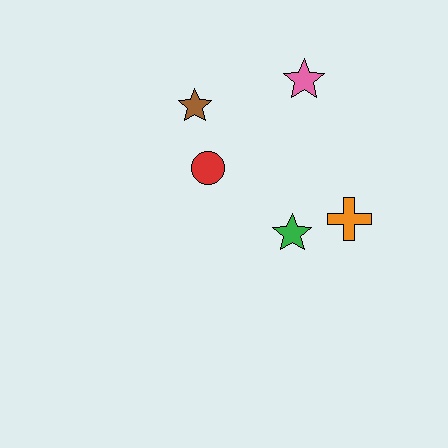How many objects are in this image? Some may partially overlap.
There are 5 objects.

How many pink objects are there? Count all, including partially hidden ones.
There is 1 pink object.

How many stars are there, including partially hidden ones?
There are 3 stars.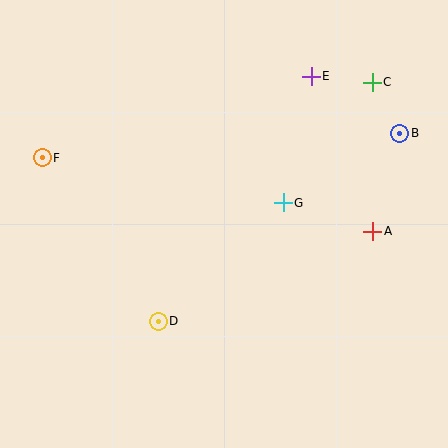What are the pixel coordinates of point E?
Point E is at (311, 76).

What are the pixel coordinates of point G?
Point G is at (283, 203).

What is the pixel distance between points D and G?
The distance between D and G is 172 pixels.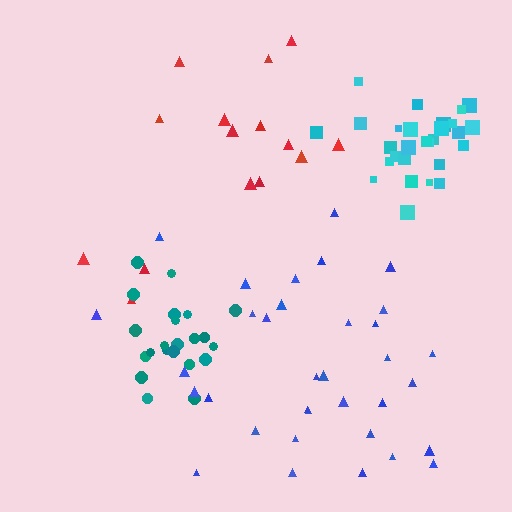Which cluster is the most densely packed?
Cyan.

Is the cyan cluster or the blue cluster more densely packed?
Cyan.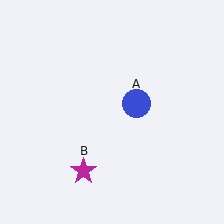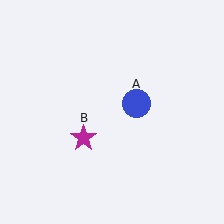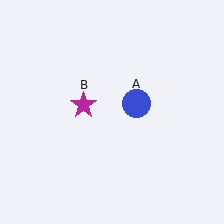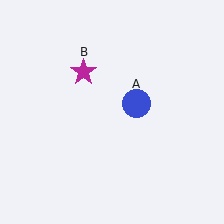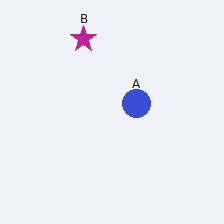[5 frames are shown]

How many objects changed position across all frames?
1 object changed position: magenta star (object B).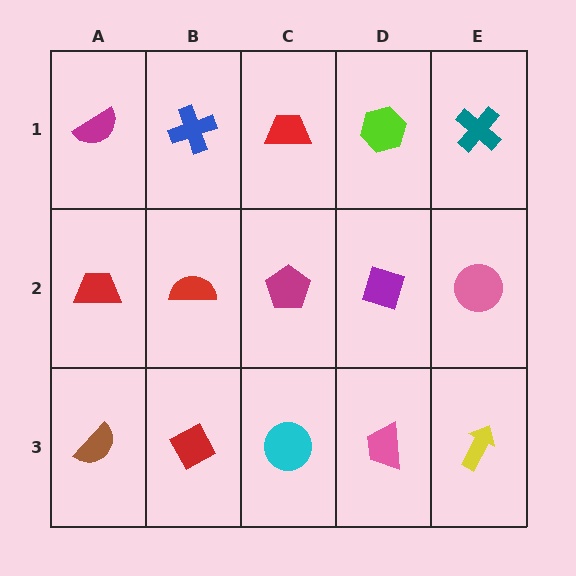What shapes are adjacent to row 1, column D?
A purple diamond (row 2, column D), a red trapezoid (row 1, column C), a teal cross (row 1, column E).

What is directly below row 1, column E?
A pink circle.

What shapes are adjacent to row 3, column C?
A magenta pentagon (row 2, column C), a red diamond (row 3, column B), a pink trapezoid (row 3, column D).